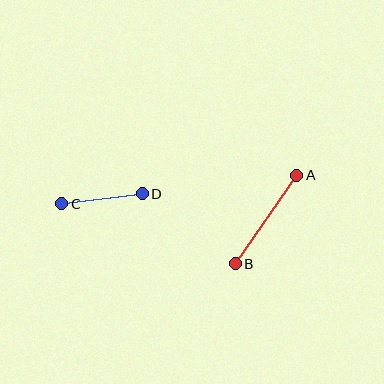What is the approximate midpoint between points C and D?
The midpoint is at approximately (102, 199) pixels.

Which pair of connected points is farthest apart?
Points A and B are farthest apart.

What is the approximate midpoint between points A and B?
The midpoint is at approximately (266, 219) pixels.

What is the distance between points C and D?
The distance is approximately 81 pixels.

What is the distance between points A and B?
The distance is approximately 108 pixels.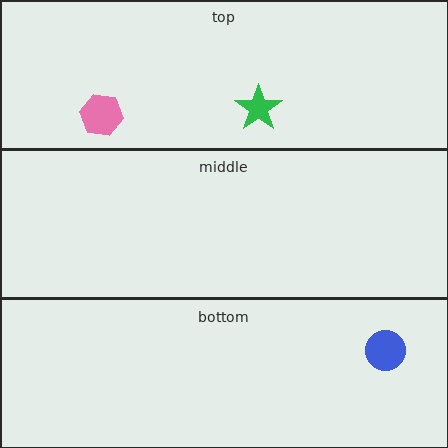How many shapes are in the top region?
2.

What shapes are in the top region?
The pink hexagon, the green star.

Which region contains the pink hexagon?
The top region.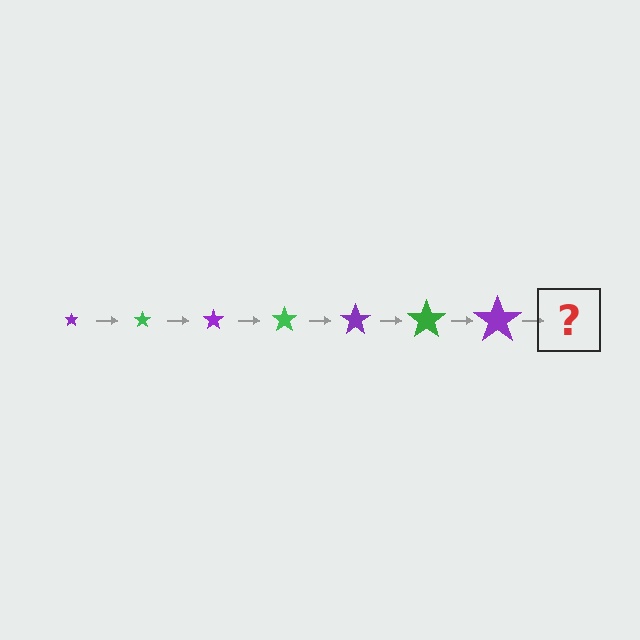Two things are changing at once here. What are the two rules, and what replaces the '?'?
The two rules are that the star grows larger each step and the color cycles through purple and green. The '?' should be a green star, larger than the previous one.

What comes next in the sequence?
The next element should be a green star, larger than the previous one.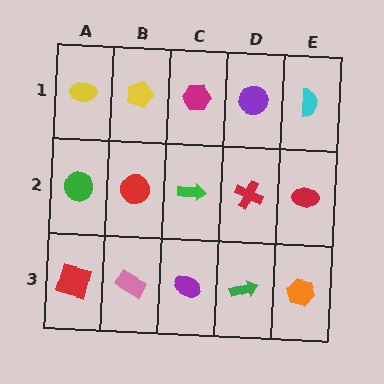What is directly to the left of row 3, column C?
A pink rectangle.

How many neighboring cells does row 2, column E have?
3.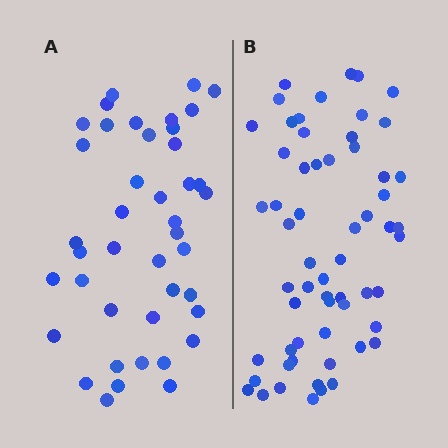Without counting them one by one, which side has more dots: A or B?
Region B (the right region) has more dots.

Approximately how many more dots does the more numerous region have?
Region B has approximately 20 more dots than region A.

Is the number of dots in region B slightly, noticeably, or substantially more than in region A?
Region B has noticeably more, but not dramatically so. The ratio is roughly 1.4 to 1.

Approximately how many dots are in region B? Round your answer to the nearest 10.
About 60 dots.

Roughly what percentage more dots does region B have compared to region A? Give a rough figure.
About 45% more.